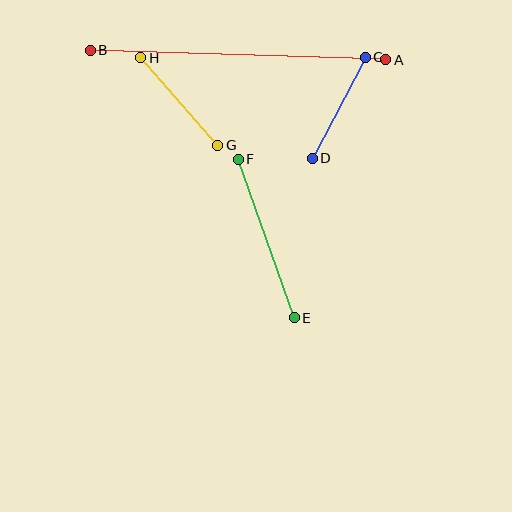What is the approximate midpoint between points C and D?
The midpoint is at approximately (339, 108) pixels.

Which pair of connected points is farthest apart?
Points A and B are farthest apart.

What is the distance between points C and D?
The distance is approximately 114 pixels.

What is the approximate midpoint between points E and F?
The midpoint is at approximately (266, 238) pixels.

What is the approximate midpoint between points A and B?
The midpoint is at approximately (238, 55) pixels.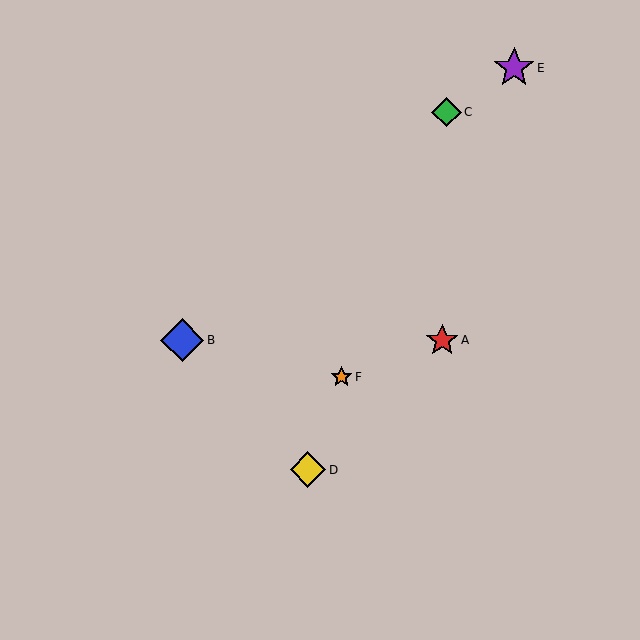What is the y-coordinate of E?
Object E is at y≈68.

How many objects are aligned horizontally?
2 objects (A, B) are aligned horizontally.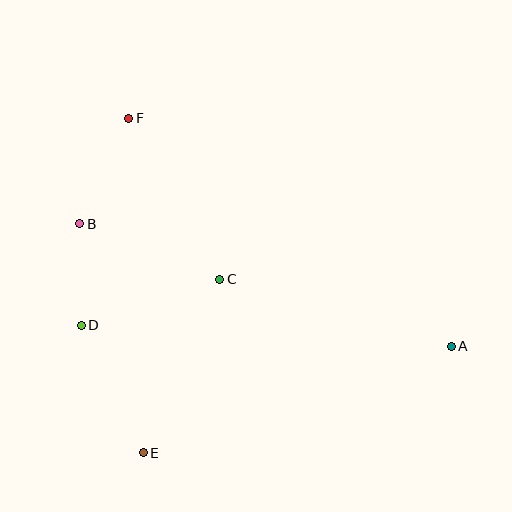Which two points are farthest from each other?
Points A and F are farthest from each other.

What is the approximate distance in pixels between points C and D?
The distance between C and D is approximately 146 pixels.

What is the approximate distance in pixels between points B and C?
The distance between B and C is approximately 150 pixels.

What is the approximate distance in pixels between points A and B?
The distance between A and B is approximately 391 pixels.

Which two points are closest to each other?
Points B and D are closest to each other.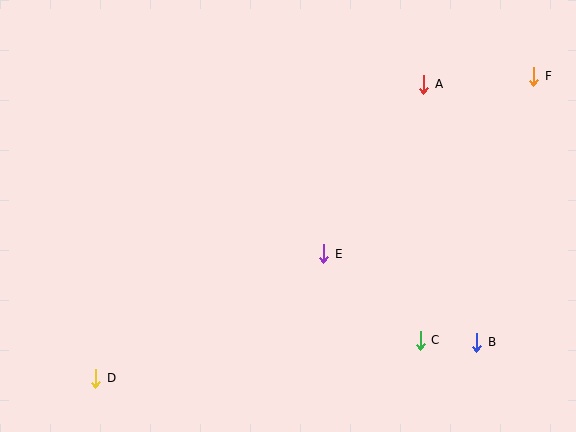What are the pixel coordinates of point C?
Point C is at (420, 340).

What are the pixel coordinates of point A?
Point A is at (424, 84).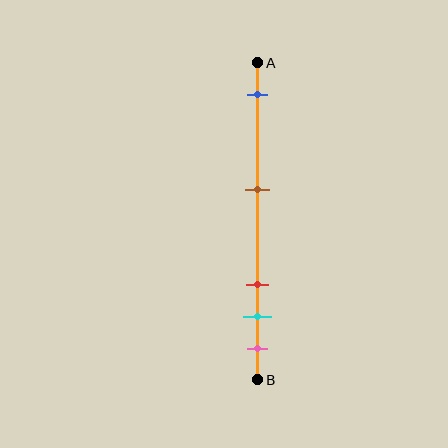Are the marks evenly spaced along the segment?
No, the marks are not evenly spaced.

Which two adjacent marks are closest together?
The cyan and pink marks are the closest adjacent pair.